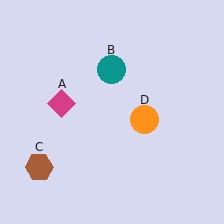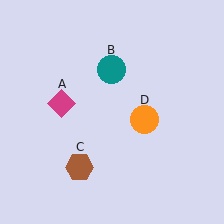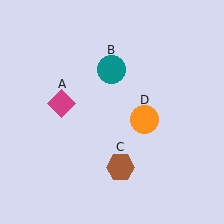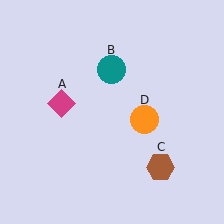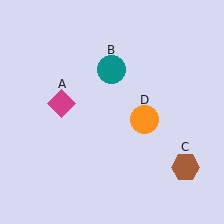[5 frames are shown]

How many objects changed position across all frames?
1 object changed position: brown hexagon (object C).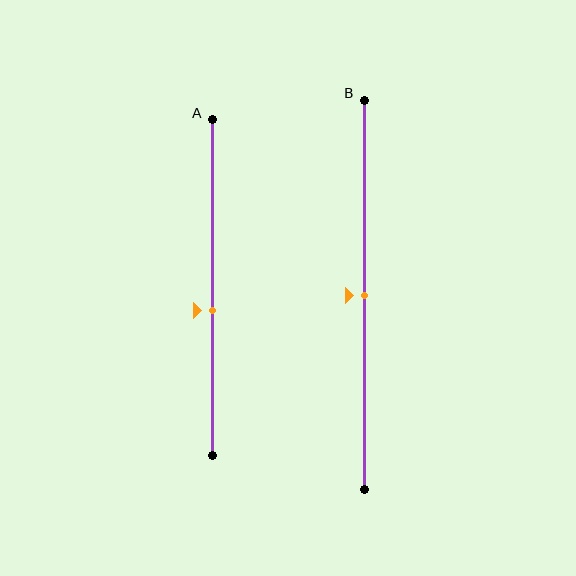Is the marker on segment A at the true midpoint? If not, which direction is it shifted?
No, the marker on segment A is shifted downward by about 7% of the segment length.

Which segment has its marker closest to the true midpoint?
Segment B has its marker closest to the true midpoint.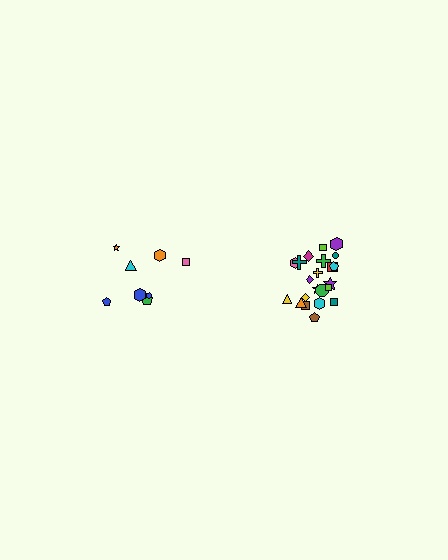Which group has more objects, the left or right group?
The right group.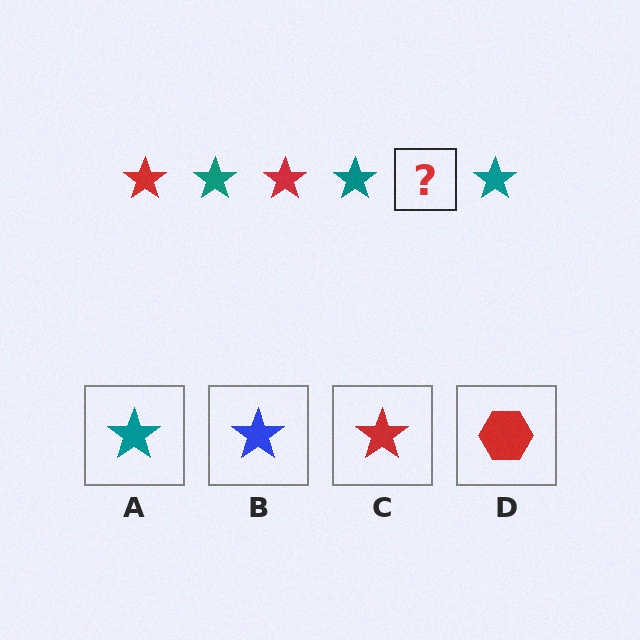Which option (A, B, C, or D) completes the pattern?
C.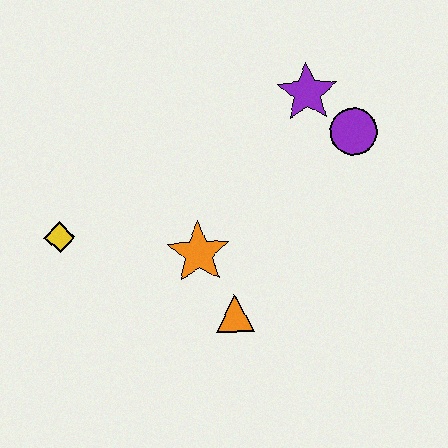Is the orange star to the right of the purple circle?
No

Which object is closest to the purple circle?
The purple star is closest to the purple circle.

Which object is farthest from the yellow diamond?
The purple circle is farthest from the yellow diamond.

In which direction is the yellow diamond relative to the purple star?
The yellow diamond is to the left of the purple star.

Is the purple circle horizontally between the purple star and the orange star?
No